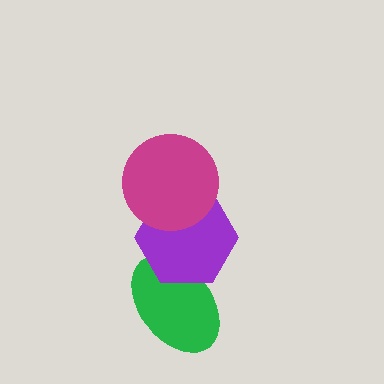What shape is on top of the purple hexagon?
The magenta circle is on top of the purple hexagon.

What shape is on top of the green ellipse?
The purple hexagon is on top of the green ellipse.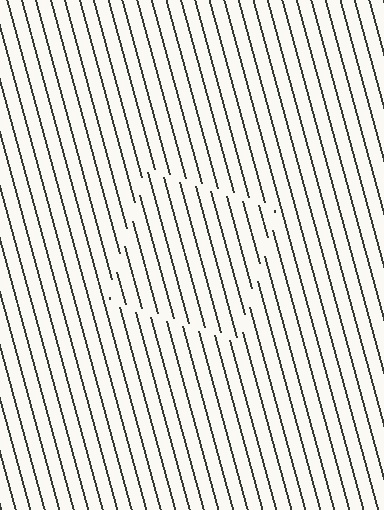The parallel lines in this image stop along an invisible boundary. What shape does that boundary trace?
An illusory square. The interior of the shape contains the same grating, shifted by half a period — the contour is defined by the phase discontinuity where line-ends from the inner and outer gratings abut.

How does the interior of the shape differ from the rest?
The interior of the shape contains the same grating, shifted by half a period — the contour is defined by the phase discontinuity where line-ends from the inner and outer gratings abut.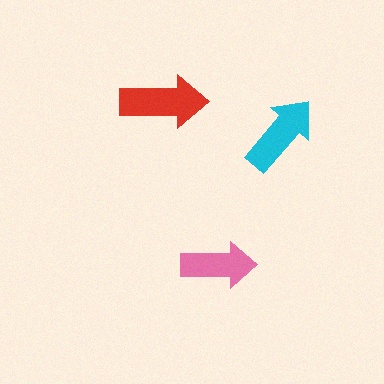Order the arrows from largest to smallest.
the red one, the cyan one, the pink one.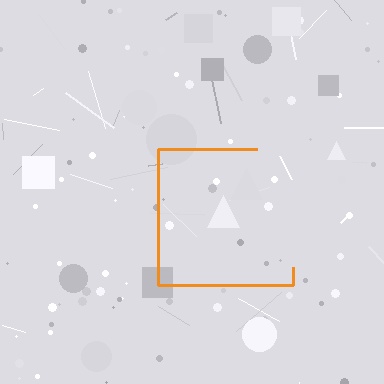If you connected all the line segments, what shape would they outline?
They would outline a square.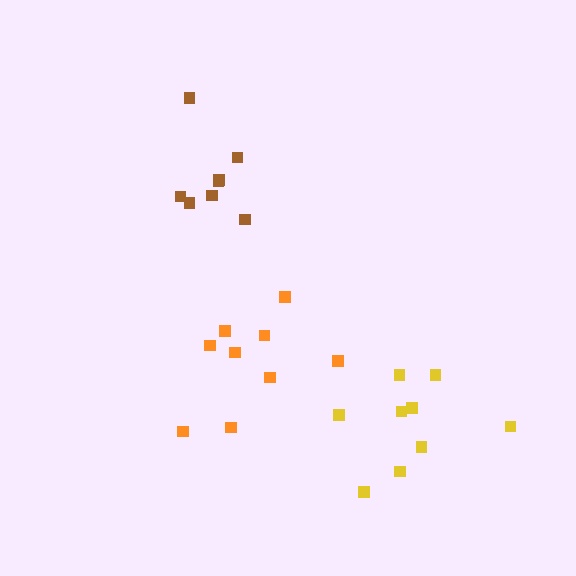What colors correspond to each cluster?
The clusters are colored: brown, orange, yellow.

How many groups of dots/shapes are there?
There are 3 groups.